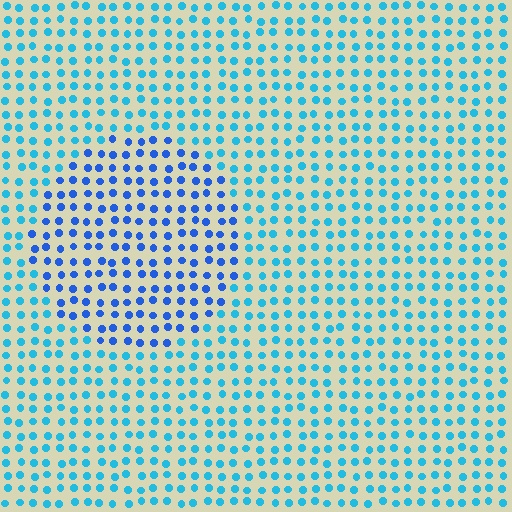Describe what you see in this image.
The image is filled with small cyan elements in a uniform arrangement. A circle-shaped region is visible where the elements are tinted to a slightly different hue, forming a subtle color boundary.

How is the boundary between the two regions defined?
The boundary is defined purely by a slight shift in hue (about 30 degrees). Spacing, size, and orientation are identical on both sides.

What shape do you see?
I see a circle.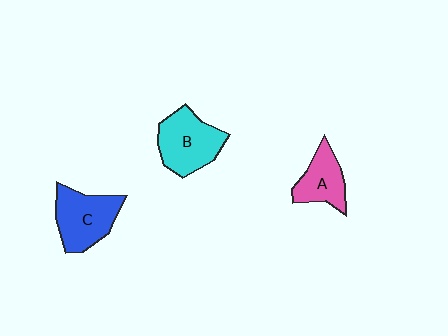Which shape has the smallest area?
Shape A (pink).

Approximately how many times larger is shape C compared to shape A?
Approximately 1.4 times.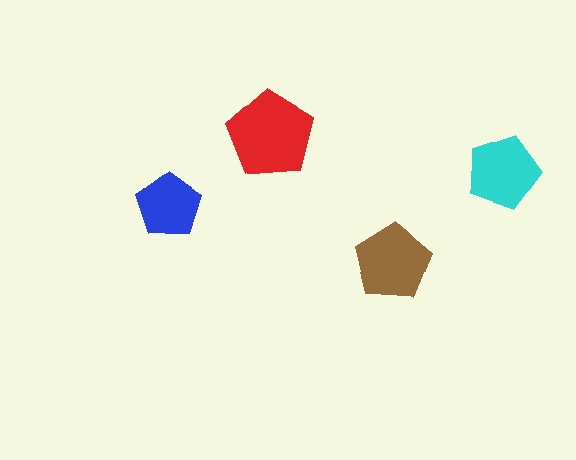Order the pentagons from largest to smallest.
the red one, the brown one, the cyan one, the blue one.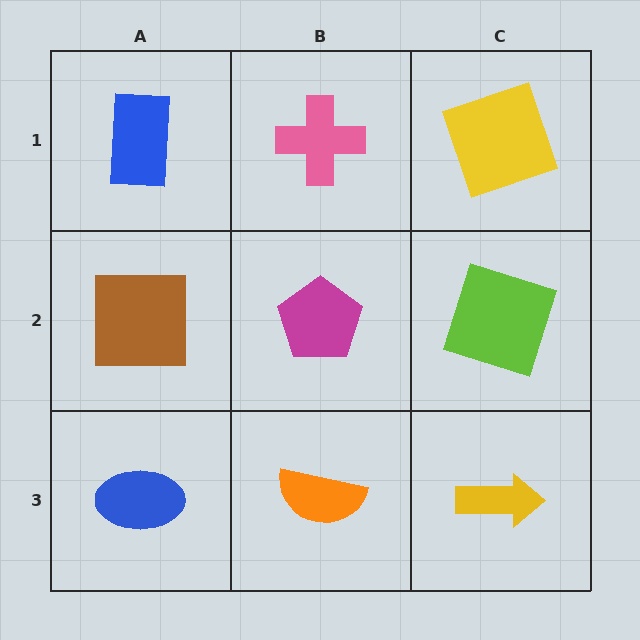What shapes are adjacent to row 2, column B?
A pink cross (row 1, column B), an orange semicircle (row 3, column B), a brown square (row 2, column A), a lime square (row 2, column C).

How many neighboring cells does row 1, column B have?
3.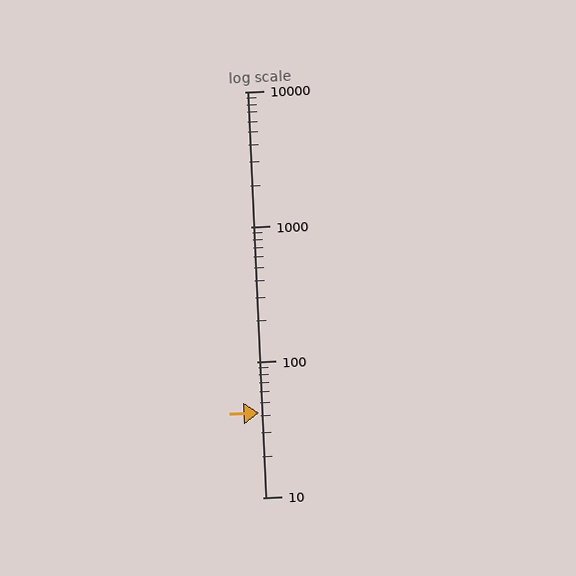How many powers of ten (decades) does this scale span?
The scale spans 3 decades, from 10 to 10000.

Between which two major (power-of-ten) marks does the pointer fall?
The pointer is between 10 and 100.